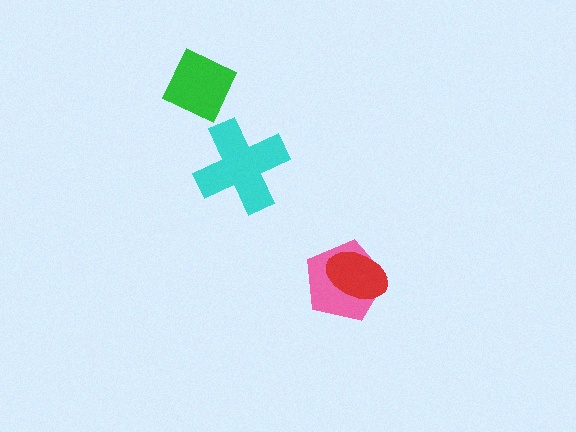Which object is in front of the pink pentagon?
The red ellipse is in front of the pink pentagon.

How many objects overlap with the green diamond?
0 objects overlap with the green diamond.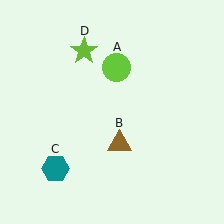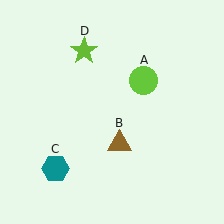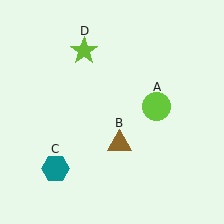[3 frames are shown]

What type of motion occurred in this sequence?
The lime circle (object A) rotated clockwise around the center of the scene.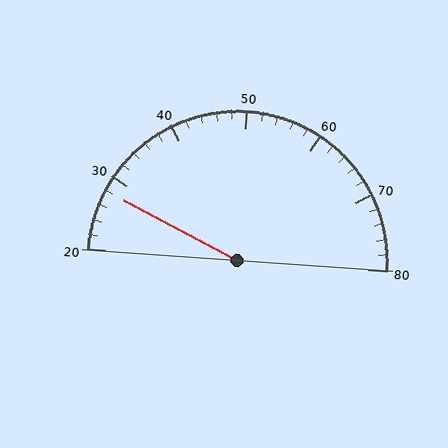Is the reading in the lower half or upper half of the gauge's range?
The reading is in the lower half of the range (20 to 80).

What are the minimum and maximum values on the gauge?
The gauge ranges from 20 to 80.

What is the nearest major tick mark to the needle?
The nearest major tick mark is 30.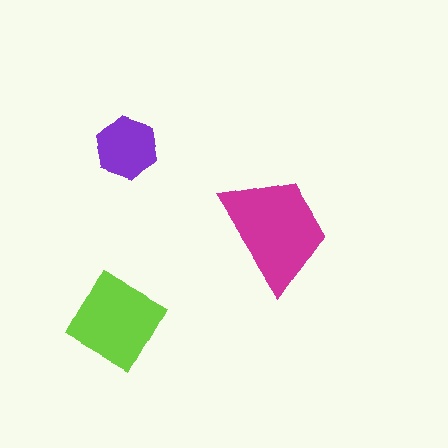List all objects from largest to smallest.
The magenta trapezoid, the lime square, the purple hexagon.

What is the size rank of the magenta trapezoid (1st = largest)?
1st.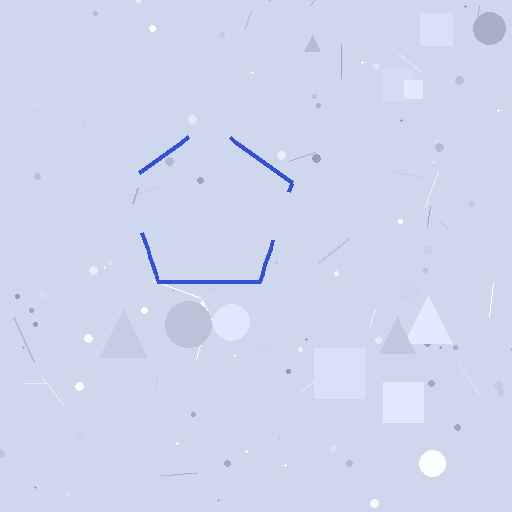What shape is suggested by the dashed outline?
The dashed outline suggests a pentagon.